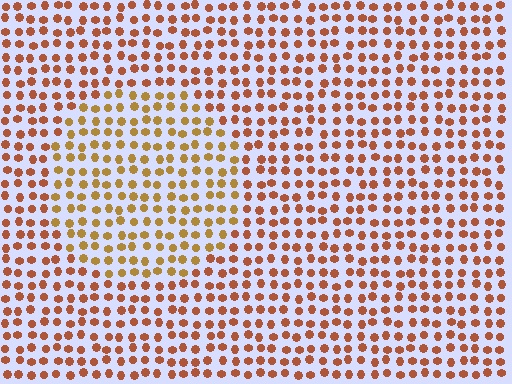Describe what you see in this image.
The image is filled with small brown elements in a uniform arrangement. A circle-shaped region is visible where the elements are tinted to a slightly different hue, forming a subtle color boundary.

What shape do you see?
I see a circle.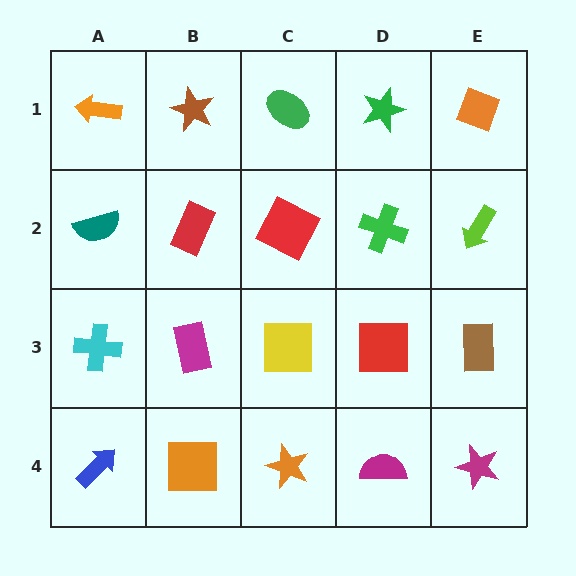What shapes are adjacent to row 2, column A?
An orange arrow (row 1, column A), a cyan cross (row 3, column A), a red rectangle (row 2, column B).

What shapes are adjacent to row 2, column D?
A green star (row 1, column D), a red square (row 3, column D), a red square (row 2, column C), a lime arrow (row 2, column E).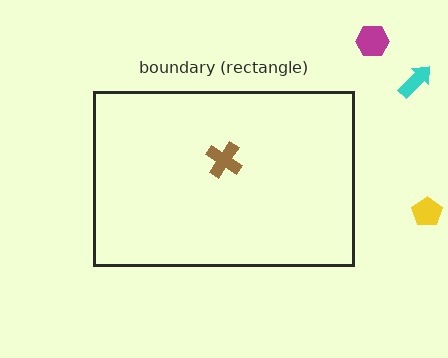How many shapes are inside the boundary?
1 inside, 3 outside.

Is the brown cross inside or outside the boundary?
Inside.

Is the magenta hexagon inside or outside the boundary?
Outside.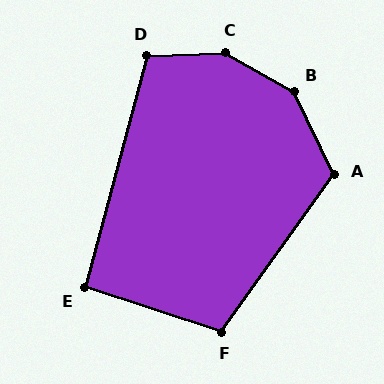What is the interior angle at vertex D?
Approximately 108 degrees (obtuse).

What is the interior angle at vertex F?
Approximately 107 degrees (obtuse).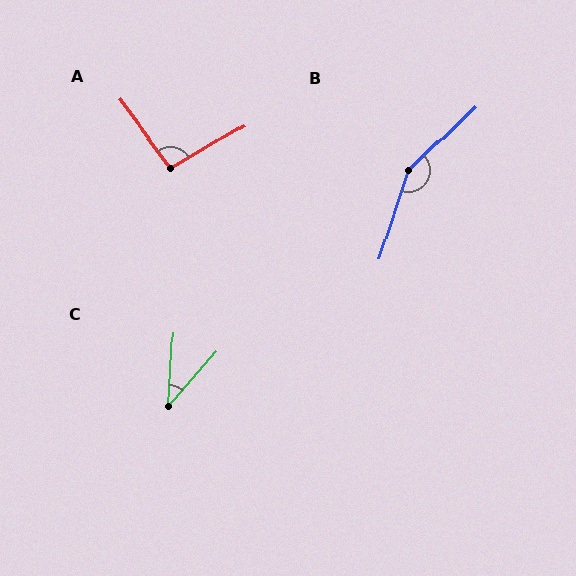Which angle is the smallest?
C, at approximately 38 degrees.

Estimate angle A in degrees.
Approximately 97 degrees.